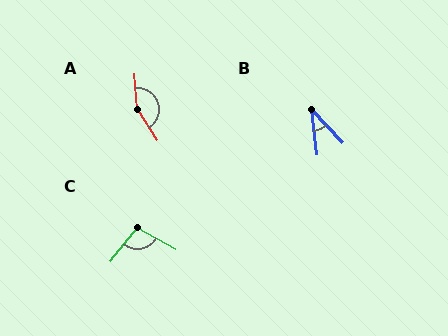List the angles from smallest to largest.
B (36°), C (99°), A (151°).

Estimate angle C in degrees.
Approximately 99 degrees.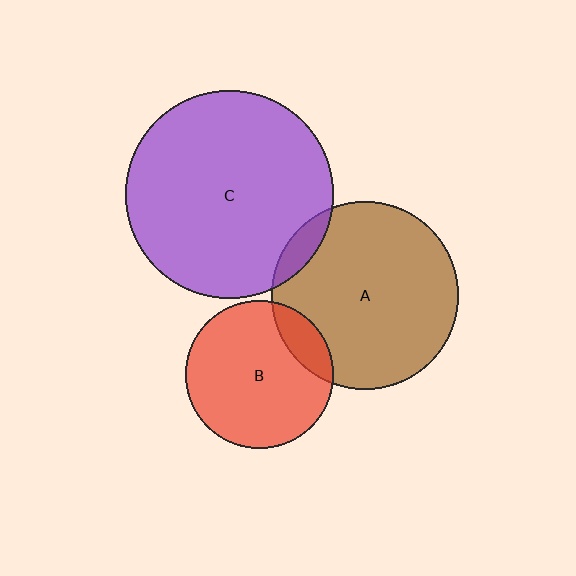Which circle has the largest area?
Circle C (purple).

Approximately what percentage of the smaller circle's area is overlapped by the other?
Approximately 5%.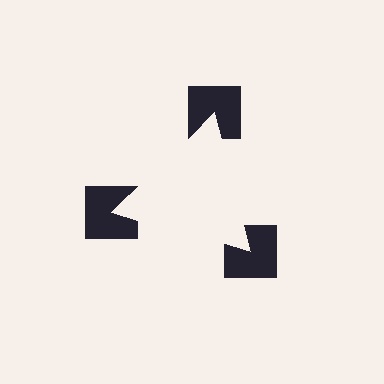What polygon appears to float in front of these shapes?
An illusory triangle — its edges are inferred from the aligned wedge cuts in the notched squares, not physically drawn.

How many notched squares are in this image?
There are 3 — one at each vertex of the illusory triangle.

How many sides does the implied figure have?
3 sides.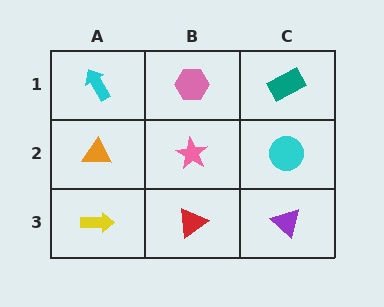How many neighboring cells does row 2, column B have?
4.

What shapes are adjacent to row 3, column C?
A cyan circle (row 2, column C), a red triangle (row 3, column B).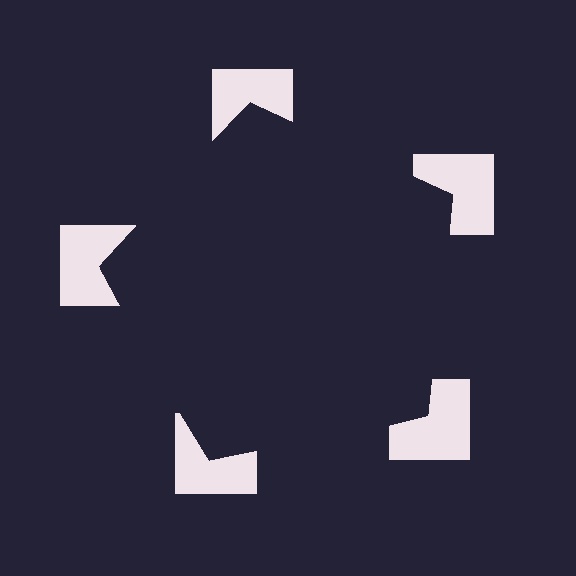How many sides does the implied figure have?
5 sides.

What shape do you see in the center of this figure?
An illusory pentagon — its edges are inferred from the aligned wedge cuts in the notched squares, not physically drawn.